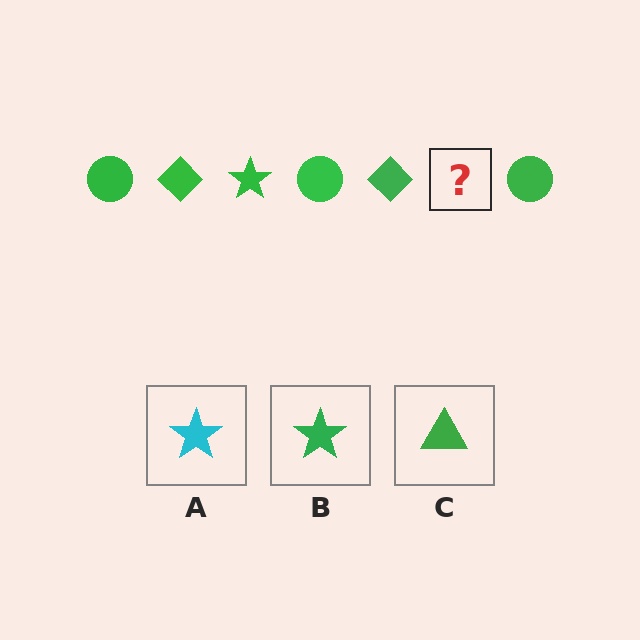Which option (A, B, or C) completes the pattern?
B.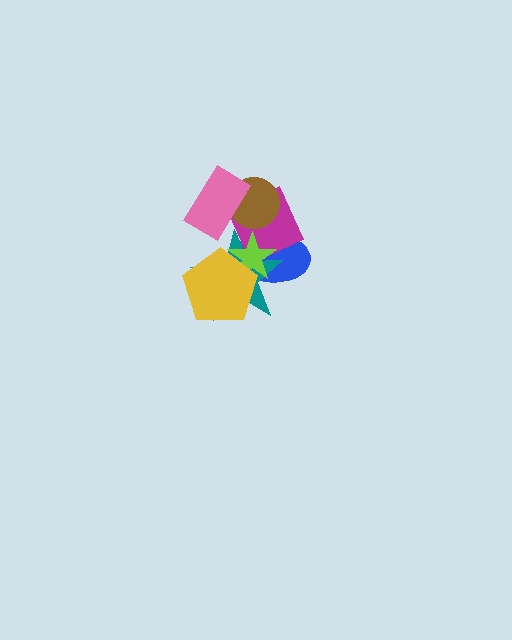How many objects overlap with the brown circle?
3 objects overlap with the brown circle.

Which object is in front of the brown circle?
The pink rectangle is in front of the brown circle.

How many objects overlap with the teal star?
4 objects overlap with the teal star.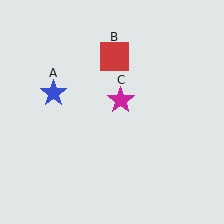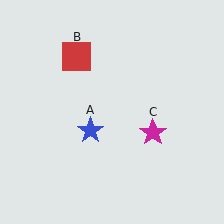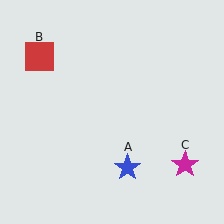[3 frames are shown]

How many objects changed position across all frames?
3 objects changed position: blue star (object A), red square (object B), magenta star (object C).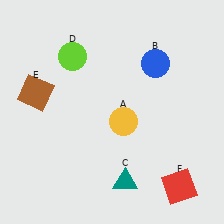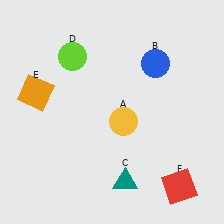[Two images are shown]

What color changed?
The square (E) changed from brown in Image 1 to orange in Image 2.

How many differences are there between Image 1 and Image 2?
There is 1 difference between the two images.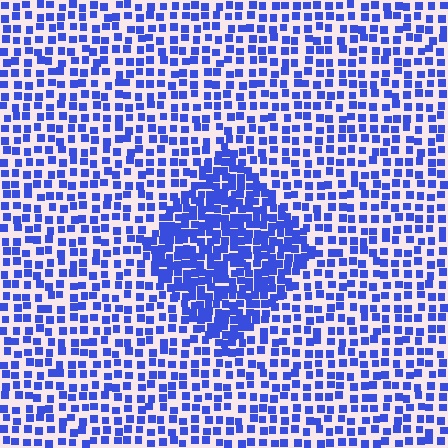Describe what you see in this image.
The image contains small blue elements arranged at two different densities. A diamond-shaped region is visible where the elements are more densely packed than the surrounding area.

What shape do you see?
I see a diamond.